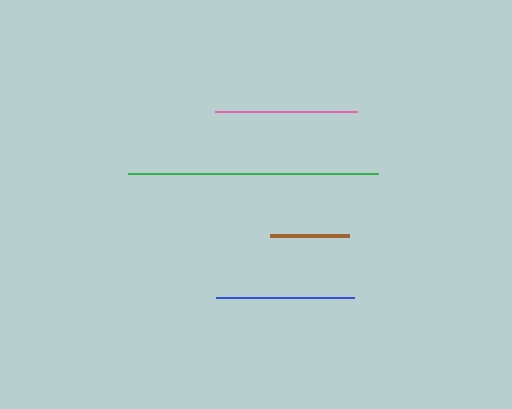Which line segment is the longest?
The green line is the longest at approximately 250 pixels.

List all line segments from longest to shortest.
From longest to shortest: green, pink, blue, brown.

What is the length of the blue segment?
The blue segment is approximately 138 pixels long.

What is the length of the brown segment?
The brown segment is approximately 79 pixels long.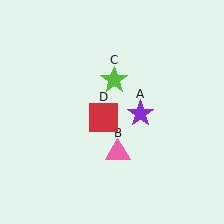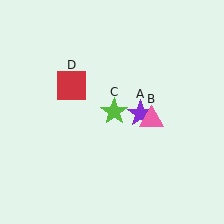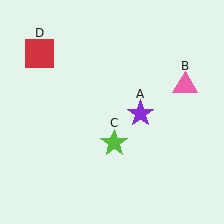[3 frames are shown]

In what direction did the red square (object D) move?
The red square (object D) moved up and to the left.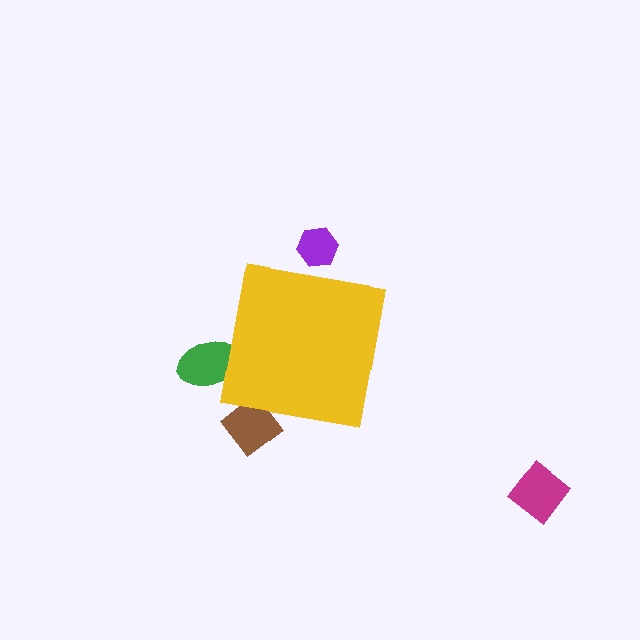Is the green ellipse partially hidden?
Yes, the green ellipse is partially hidden behind the yellow square.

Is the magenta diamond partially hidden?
No, the magenta diamond is fully visible.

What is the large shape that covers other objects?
A yellow square.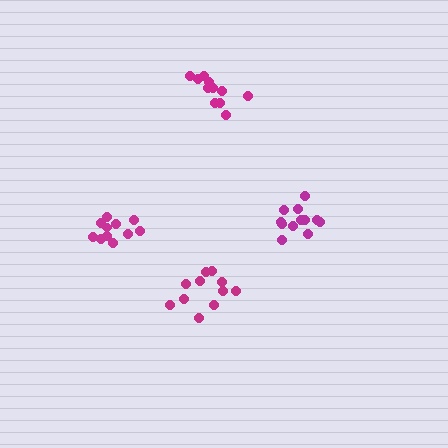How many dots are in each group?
Group 1: 13 dots, Group 2: 11 dots, Group 3: 11 dots, Group 4: 11 dots (46 total).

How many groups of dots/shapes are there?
There are 4 groups.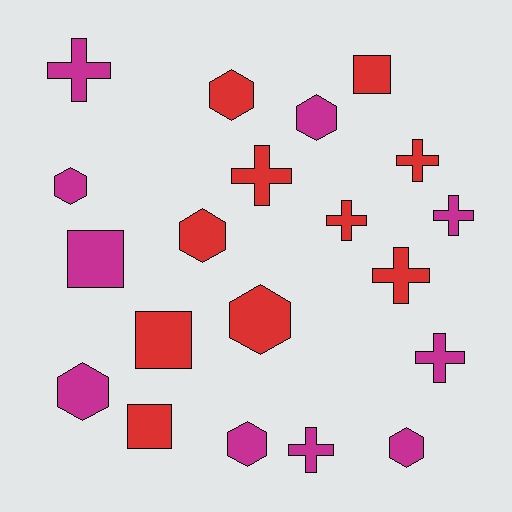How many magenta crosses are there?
There are 4 magenta crosses.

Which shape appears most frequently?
Hexagon, with 8 objects.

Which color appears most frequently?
Magenta, with 10 objects.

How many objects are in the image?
There are 20 objects.